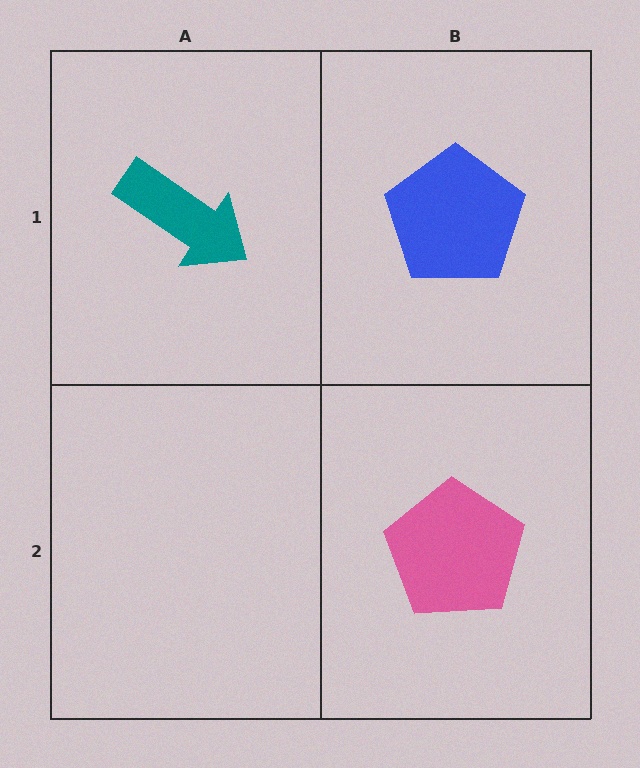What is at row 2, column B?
A pink pentagon.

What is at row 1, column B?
A blue pentagon.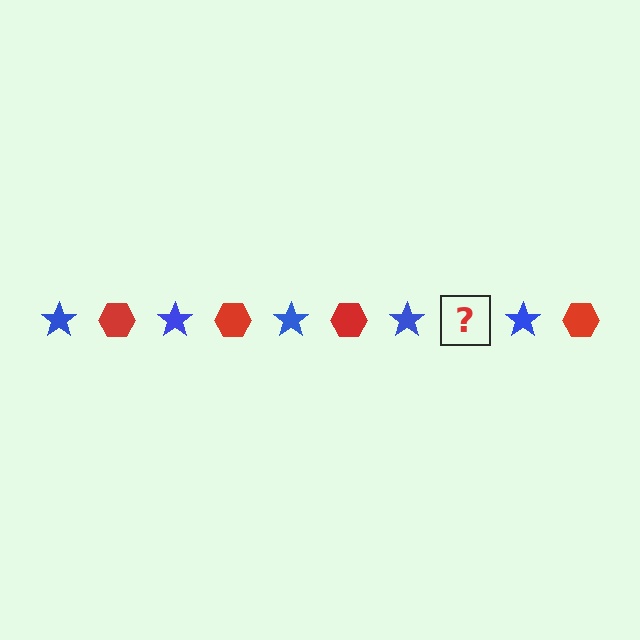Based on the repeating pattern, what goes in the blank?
The blank should be a red hexagon.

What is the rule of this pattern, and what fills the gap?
The rule is that the pattern alternates between blue star and red hexagon. The gap should be filled with a red hexagon.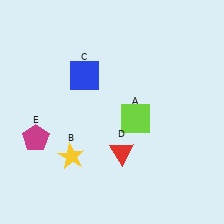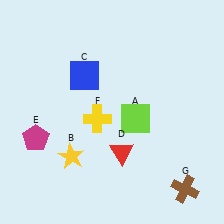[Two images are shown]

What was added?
A yellow cross (F), a brown cross (G) were added in Image 2.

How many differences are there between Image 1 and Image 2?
There are 2 differences between the two images.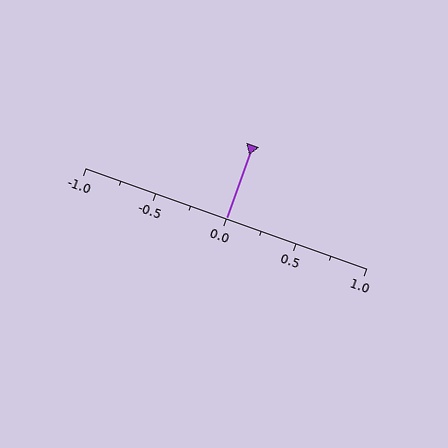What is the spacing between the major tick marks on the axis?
The major ticks are spaced 0.5 apart.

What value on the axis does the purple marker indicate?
The marker indicates approximately 0.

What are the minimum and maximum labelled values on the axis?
The axis runs from -1.0 to 1.0.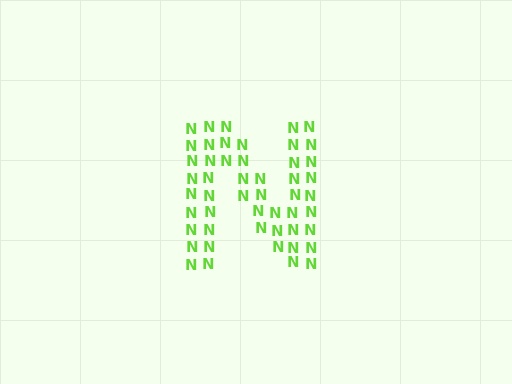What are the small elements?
The small elements are letter N's.